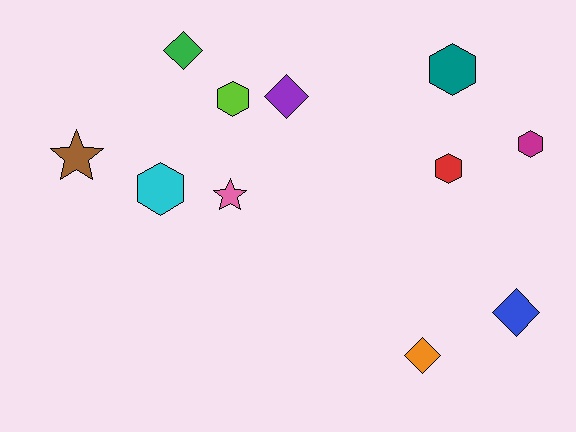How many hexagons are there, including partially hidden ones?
There are 5 hexagons.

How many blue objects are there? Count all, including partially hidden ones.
There is 1 blue object.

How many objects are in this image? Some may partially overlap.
There are 11 objects.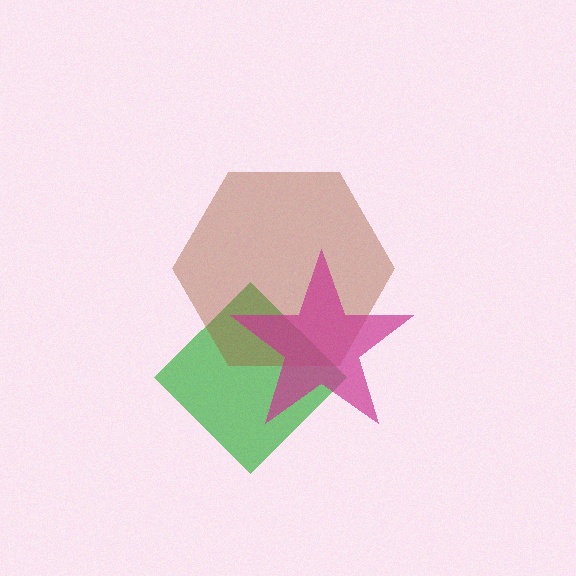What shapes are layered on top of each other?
The layered shapes are: a green diamond, a brown hexagon, a magenta star.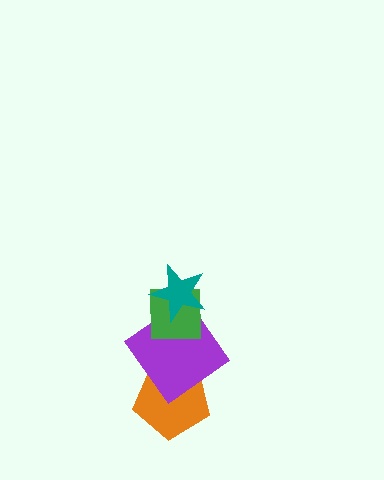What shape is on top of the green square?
The teal star is on top of the green square.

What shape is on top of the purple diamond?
The green square is on top of the purple diamond.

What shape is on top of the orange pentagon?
The purple diamond is on top of the orange pentagon.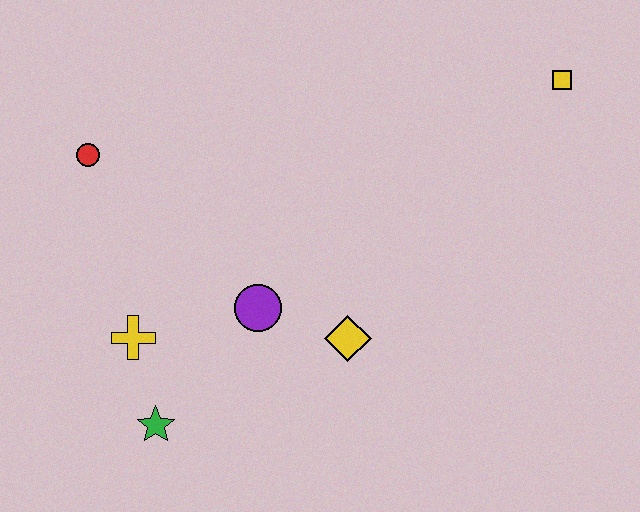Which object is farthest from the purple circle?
The yellow square is farthest from the purple circle.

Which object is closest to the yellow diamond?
The purple circle is closest to the yellow diamond.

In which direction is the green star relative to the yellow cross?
The green star is below the yellow cross.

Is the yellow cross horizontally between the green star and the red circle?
Yes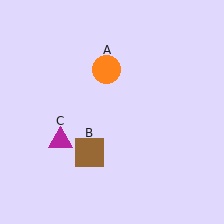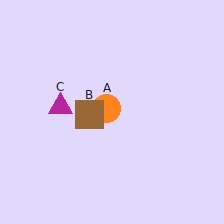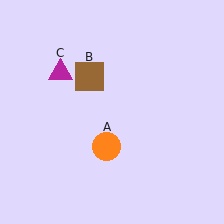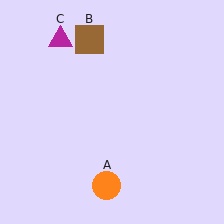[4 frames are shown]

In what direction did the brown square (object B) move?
The brown square (object B) moved up.